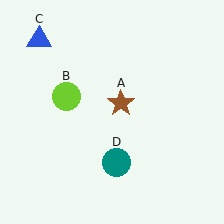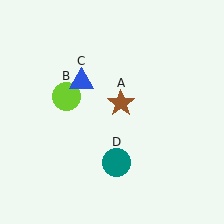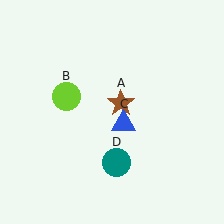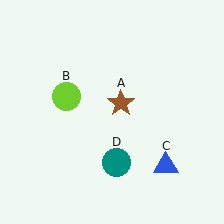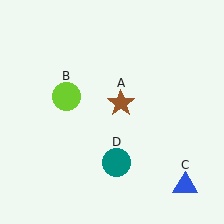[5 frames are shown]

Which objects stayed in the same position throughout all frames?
Brown star (object A) and lime circle (object B) and teal circle (object D) remained stationary.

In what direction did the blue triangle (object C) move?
The blue triangle (object C) moved down and to the right.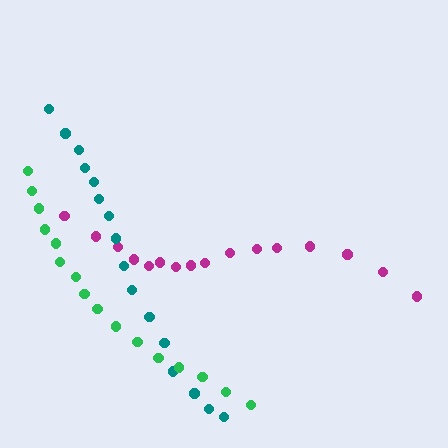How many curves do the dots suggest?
There are 3 distinct paths.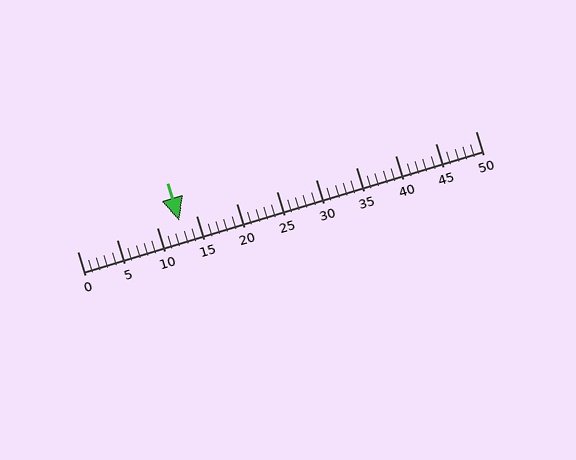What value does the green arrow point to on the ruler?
The green arrow points to approximately 13.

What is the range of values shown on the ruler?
The ruler shows values from 0 to 50.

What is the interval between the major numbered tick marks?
The major tick marks are spaced 5 units apart.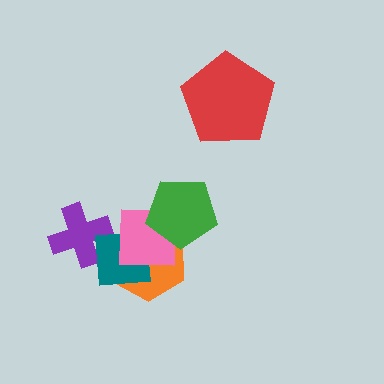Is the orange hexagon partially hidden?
Yes, it is partially covered by another shape.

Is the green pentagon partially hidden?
No, no other shape covers it.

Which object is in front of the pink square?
The green pentagon is in front of the pink square.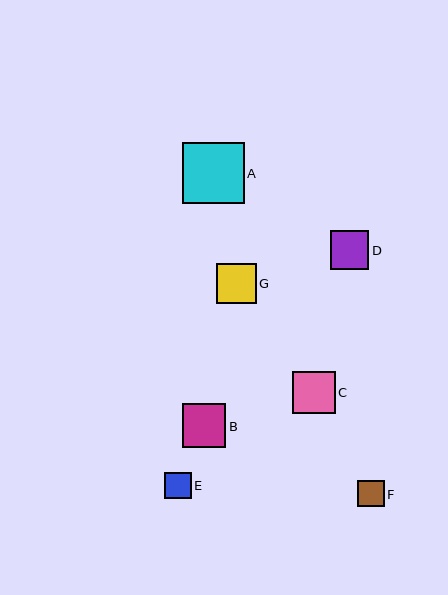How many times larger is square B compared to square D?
Square B is approximately 1.1 times the size of square D.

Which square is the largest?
Square A is the largest with a size of approximately 61 pixels.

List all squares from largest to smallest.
From largest to smallest: A, B, C, G, D, E, F.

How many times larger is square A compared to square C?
Square A is approximately 1.4 times the size of square C.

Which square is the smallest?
Square F is the smallest with a size of approximately 26 pixels.